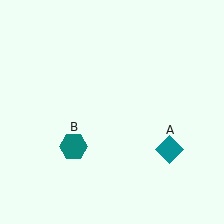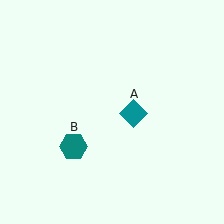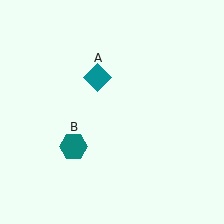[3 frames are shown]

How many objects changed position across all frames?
1 object changed position: teal diamond (object A).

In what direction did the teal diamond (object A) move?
The teal diamond (object A) moved up and to the left.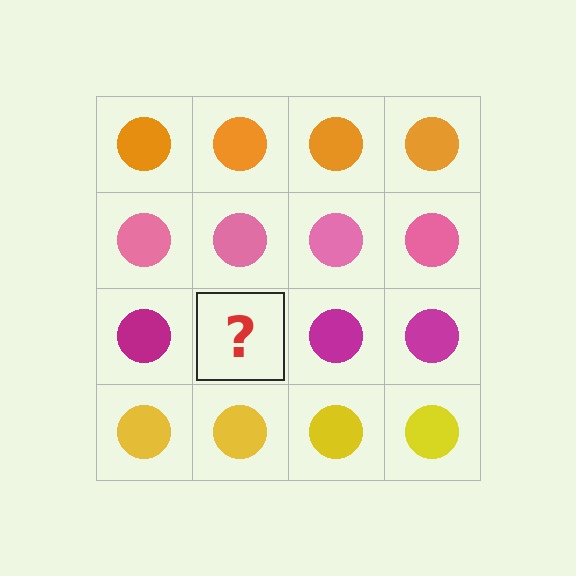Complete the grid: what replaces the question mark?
The question mark should be replaced with a magenta circle.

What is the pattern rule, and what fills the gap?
The rule is that each row has a consistent color. The gap should be filled with a magenta circle.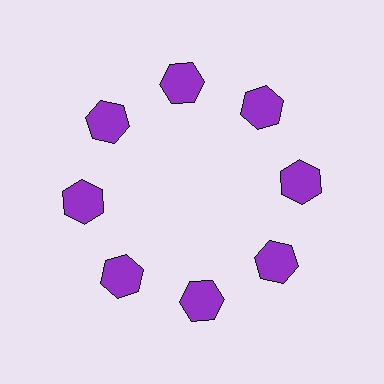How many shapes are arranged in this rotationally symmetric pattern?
There are 8 shapes, arranged in 8 groups of 1.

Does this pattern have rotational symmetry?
Yes, this pattern has 8-fold rotational symmetry. It looks the same after rotating 45 degrees around the center.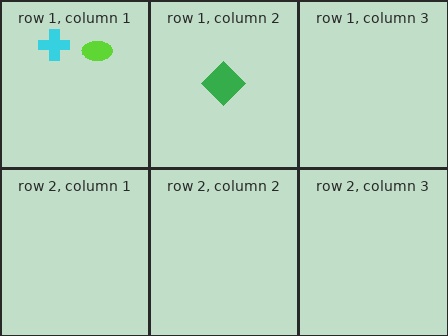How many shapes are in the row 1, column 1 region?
2.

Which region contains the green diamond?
The row 1, column 2 region.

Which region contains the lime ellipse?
The row 1, column 1 region.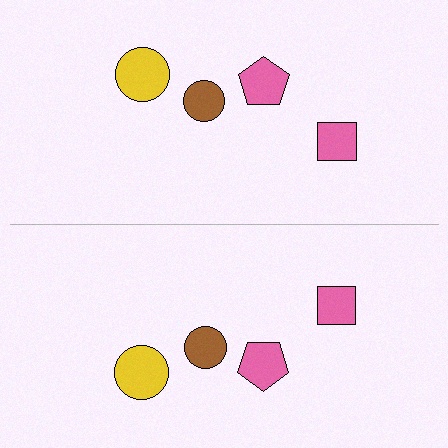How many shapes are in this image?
There are 8 shapes in this image.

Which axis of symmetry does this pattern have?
The pattern has a horizontal axis of symmetry running through the center of the image.